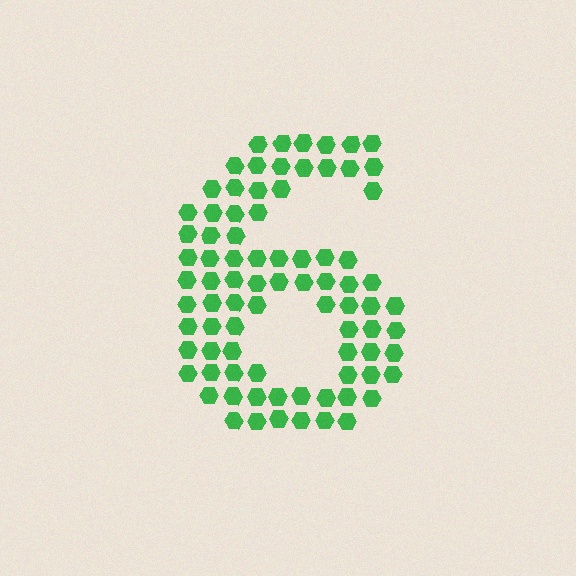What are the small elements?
The small elements are hexagons.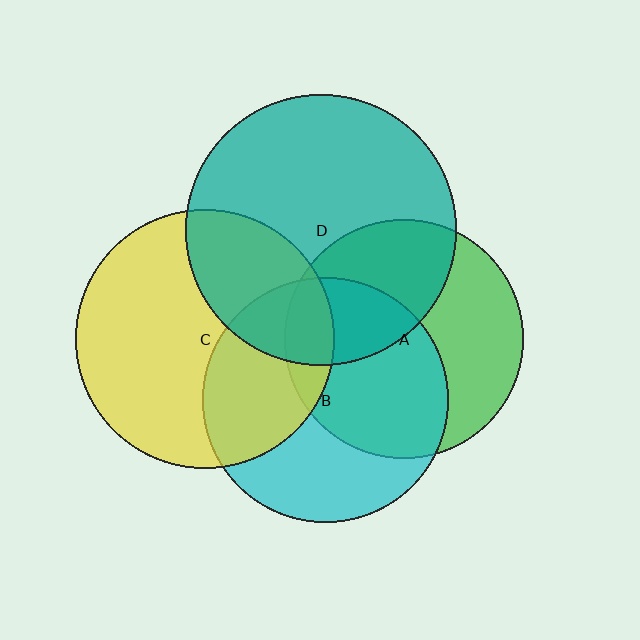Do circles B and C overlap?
Yes.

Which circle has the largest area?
Circle D (teal).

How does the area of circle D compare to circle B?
Approximately 1.2 times.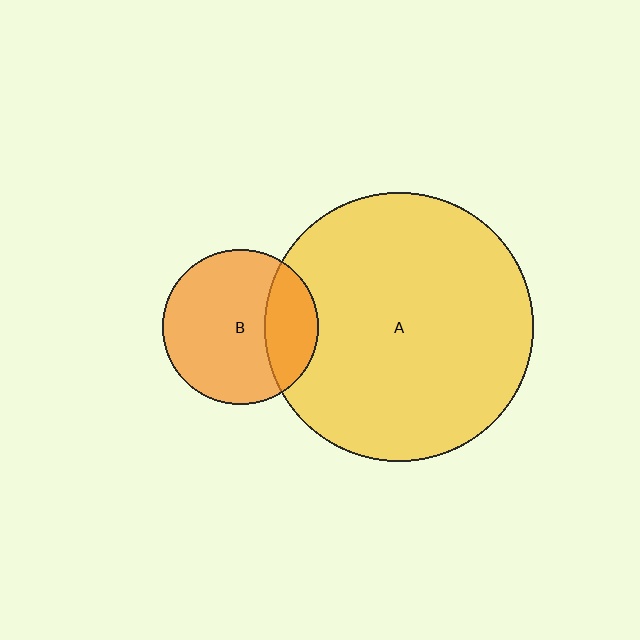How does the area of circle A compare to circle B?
Approximately 3.0 times.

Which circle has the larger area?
Circle A (yellow).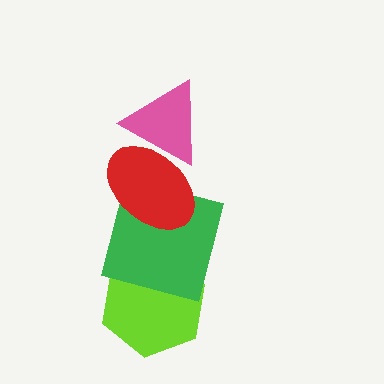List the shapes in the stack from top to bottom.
From top to bottom: the pink triangle, the red ellipse, the green square, the lime hexagon.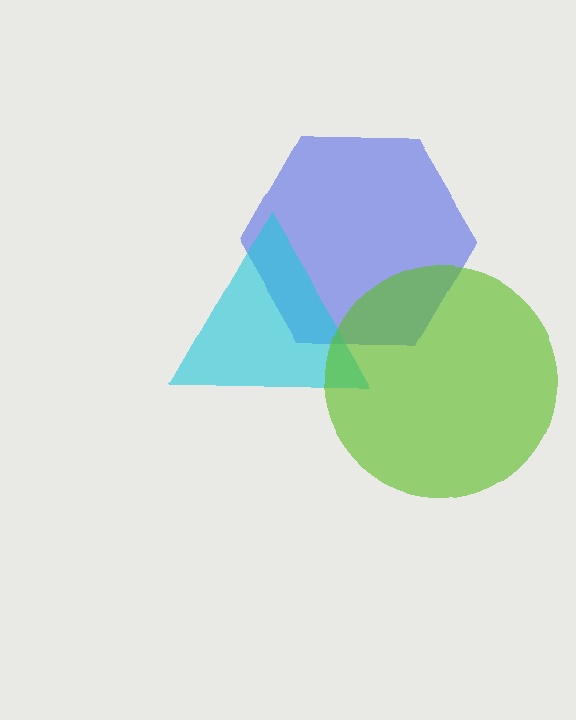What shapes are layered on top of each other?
The layered shapes are: a blue hexagon, a cyan triangle, a lime circle.